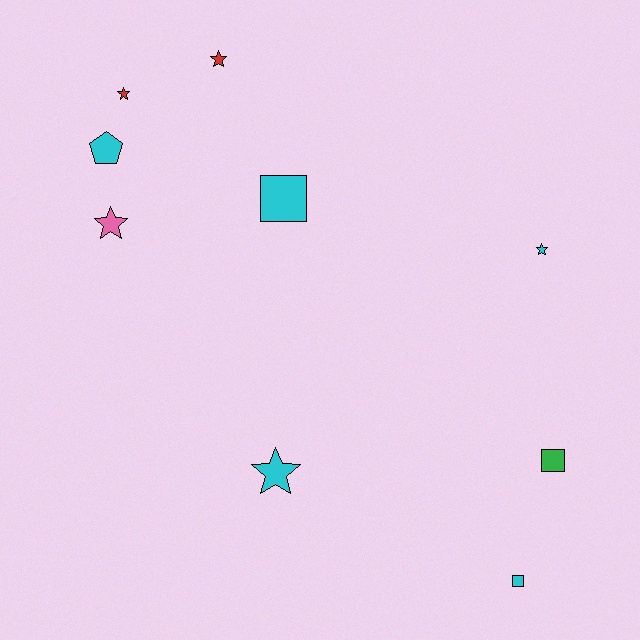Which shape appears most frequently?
Star, with 5 objects.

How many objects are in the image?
There are 9 objects.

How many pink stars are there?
There is 1 pink star.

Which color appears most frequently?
Cyan, with 5 objects.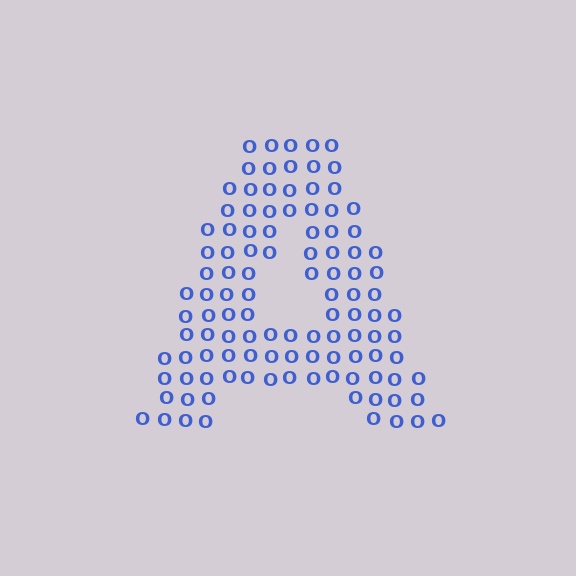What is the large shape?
The large shape is the letter A.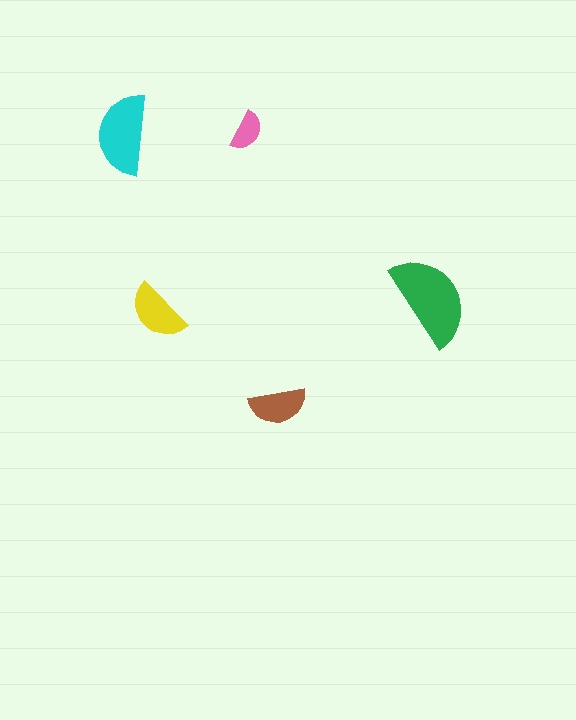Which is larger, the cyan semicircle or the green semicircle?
The green one.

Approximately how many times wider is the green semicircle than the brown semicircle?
About 1.5 times wider.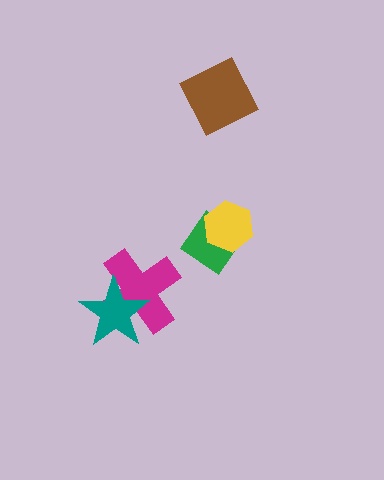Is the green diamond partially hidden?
Yes, it is partially covered by another shape.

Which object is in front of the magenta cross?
The teal star is in front of the magenta cross.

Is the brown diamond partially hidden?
No, no other shape covers it.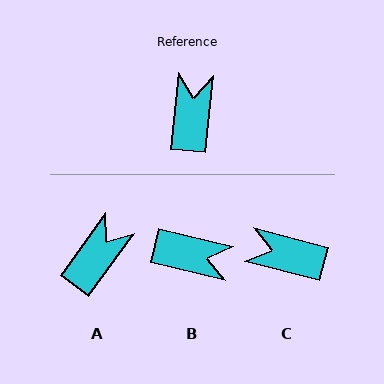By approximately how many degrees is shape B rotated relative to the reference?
Approximately 97 degrees clockwise.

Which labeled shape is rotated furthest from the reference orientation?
B, about 97 degrees away.